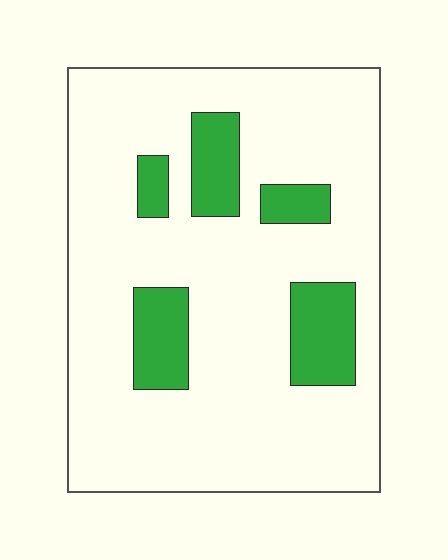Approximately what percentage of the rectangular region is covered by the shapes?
Approximately 15%.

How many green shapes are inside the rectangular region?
5.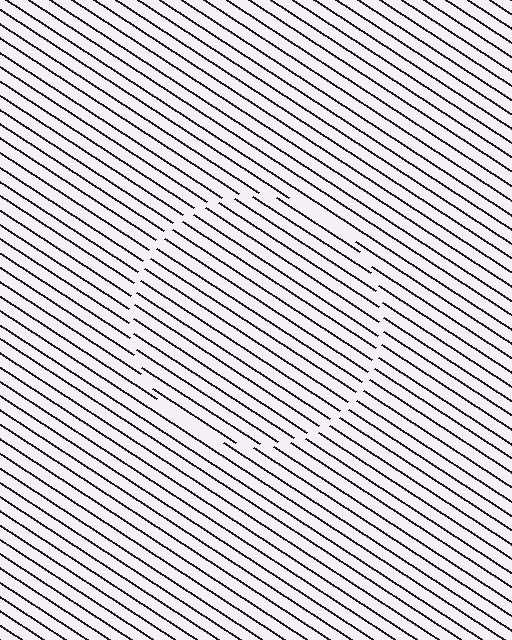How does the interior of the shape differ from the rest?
The interior of the shape contains the same grating, shifted by half a period — the contour is defined by the phase discontinuity where line-ends from the inner and outer gratings abut.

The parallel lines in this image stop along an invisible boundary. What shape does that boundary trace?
An illusory circle. The interior of the shape contains the same grating, shifted by half a period — the contour is defined by the phase discontinuity where line-ends from the inner and outer gratings abut.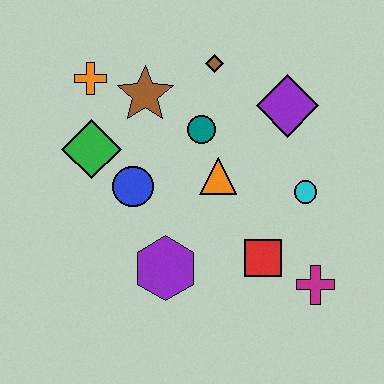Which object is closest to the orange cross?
The brown star is closest to the orange cross.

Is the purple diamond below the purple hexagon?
No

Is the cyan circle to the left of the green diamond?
No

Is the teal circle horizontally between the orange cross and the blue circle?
No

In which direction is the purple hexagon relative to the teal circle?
The purple hexagon is below the teal circle.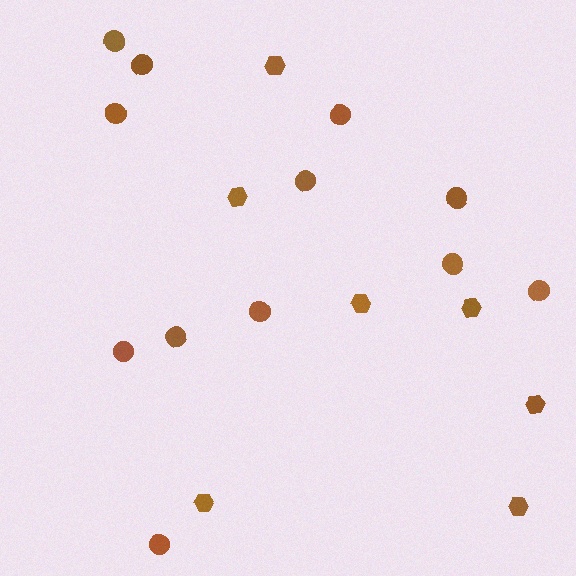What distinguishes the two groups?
There are 2 groups: one group of circles (12) and one group of hexagons (7).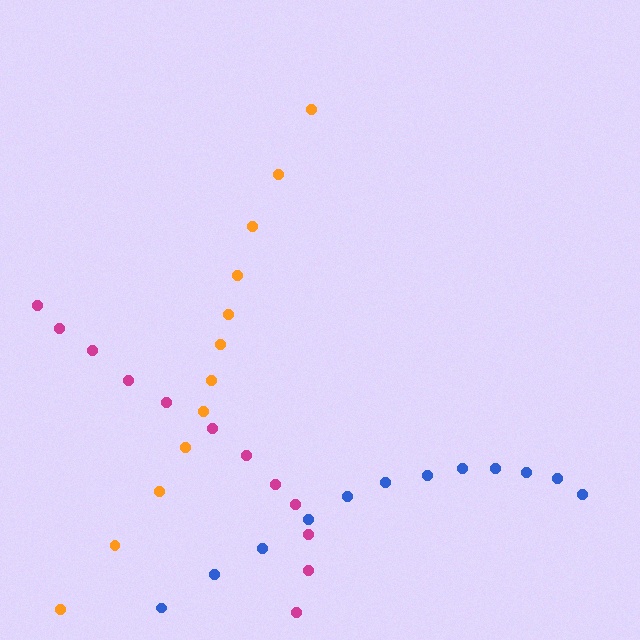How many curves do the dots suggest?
There are 3 distinct paths.